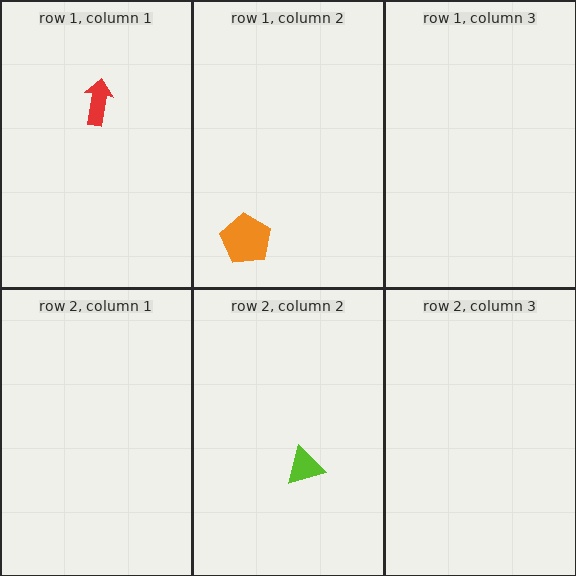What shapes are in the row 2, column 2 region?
The lime triangle.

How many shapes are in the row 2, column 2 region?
1.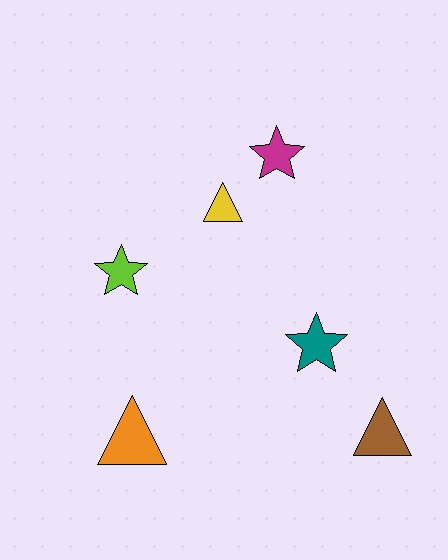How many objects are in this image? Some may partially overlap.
There are 6 objects.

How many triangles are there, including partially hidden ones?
There are 3 triangles.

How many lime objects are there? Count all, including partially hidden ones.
There is 1 lime object.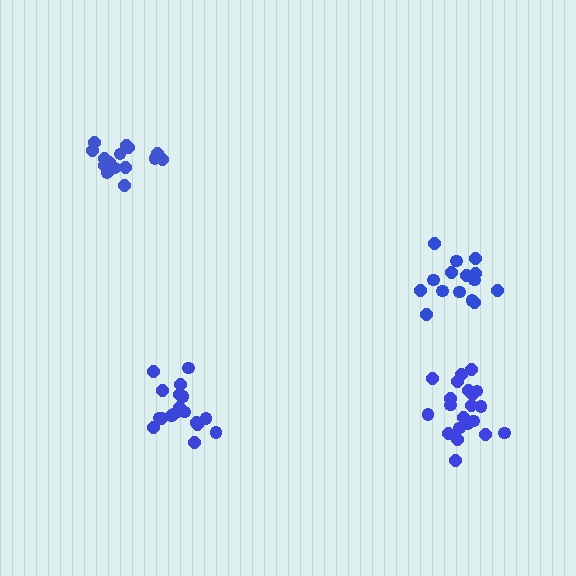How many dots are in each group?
Group 1: 17 dots, Group 2: 19 dots, Group 3: 15 dots, Group 4: 21 dots (72 total).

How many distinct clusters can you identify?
There are 4 distinct clusters.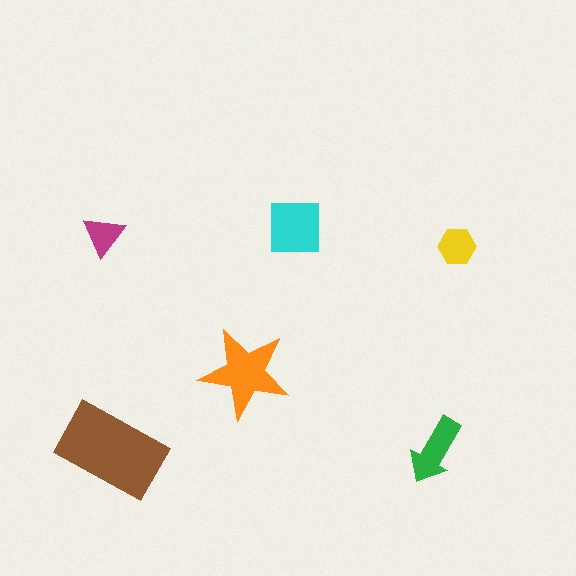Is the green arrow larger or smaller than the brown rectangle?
Smaller.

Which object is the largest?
The brown rectangle.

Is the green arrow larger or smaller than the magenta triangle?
Larger.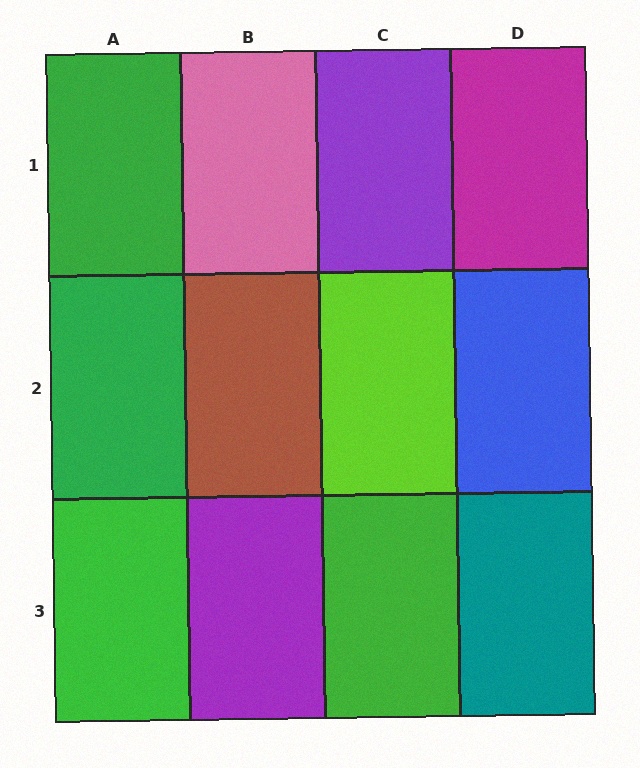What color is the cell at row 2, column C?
Lime.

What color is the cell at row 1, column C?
Purple.